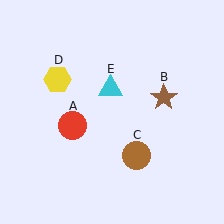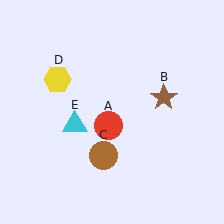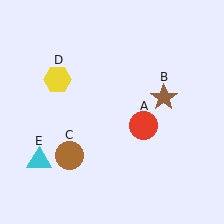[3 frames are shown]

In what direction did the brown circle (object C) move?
The brown circle (object C) moved left.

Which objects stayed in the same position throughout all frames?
Brown star (object B) and yellow hexagon (object D) remained stationary.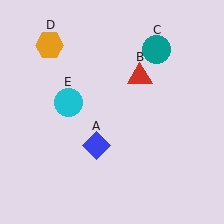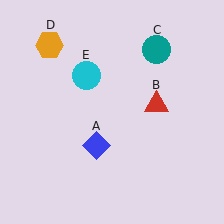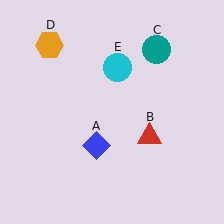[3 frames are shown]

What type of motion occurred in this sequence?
The red triangle (object B), cyan circle (object E) rotated clockwise around the center of the scene.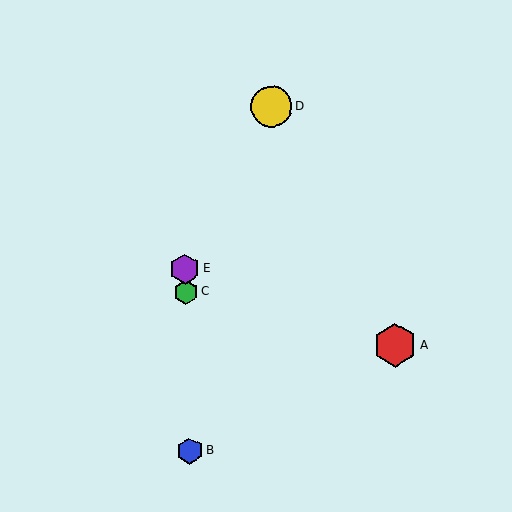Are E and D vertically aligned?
No, E is at x≈185 and D is at x≈272.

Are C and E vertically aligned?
Yes, both are at x≈186.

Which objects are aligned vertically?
Objects B, C, E are aligned vertically.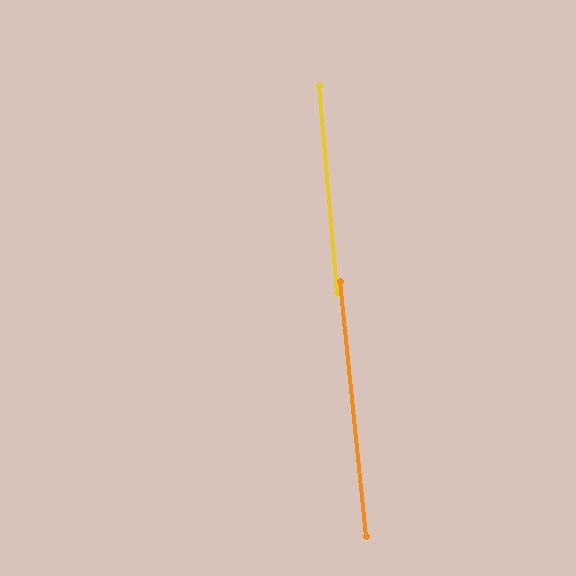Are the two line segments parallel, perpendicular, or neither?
Parallel — their directions differ by only 0.6°.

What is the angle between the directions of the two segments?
Approximately 1 degree.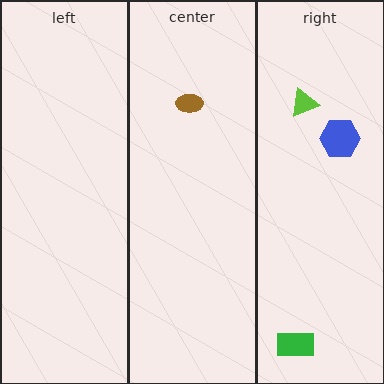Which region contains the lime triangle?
The right region.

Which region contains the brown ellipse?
The center region.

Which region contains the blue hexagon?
The right region.